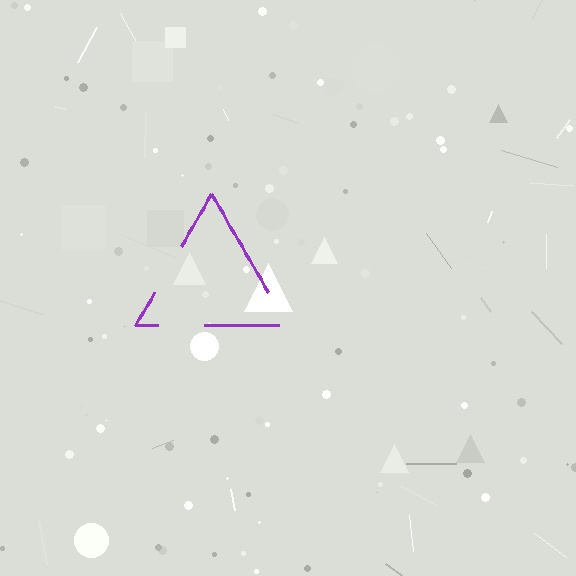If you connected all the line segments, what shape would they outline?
They would outline a triangle.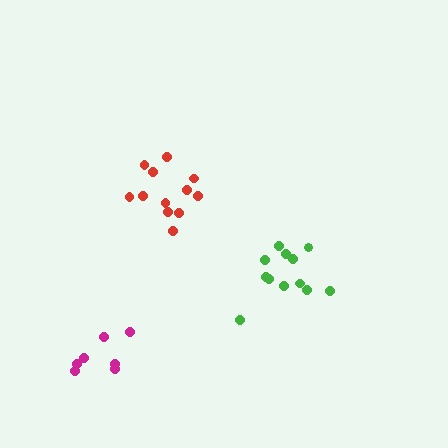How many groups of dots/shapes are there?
There are 3 groups.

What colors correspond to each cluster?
The clusters are colored: green, red, magenta.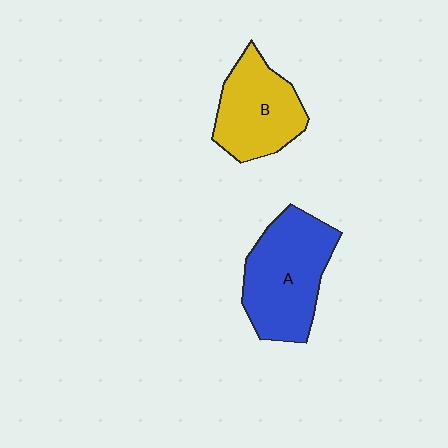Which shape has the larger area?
Shape A (blue).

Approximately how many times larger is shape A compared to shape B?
Approximately 1.3 times.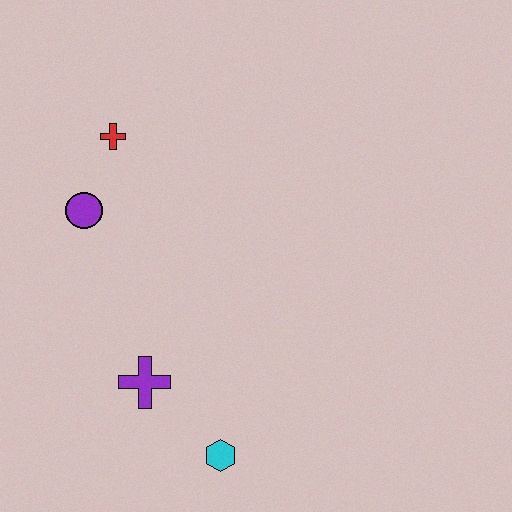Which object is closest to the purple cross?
The cyan hexagon is closest to the purple cross.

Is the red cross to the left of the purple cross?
Yes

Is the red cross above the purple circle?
Yes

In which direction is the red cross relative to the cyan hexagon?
The red cross is above the cyan hexagon.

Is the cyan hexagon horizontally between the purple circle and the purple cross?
No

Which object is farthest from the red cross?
The cyan hexagon is farthest from the red cross.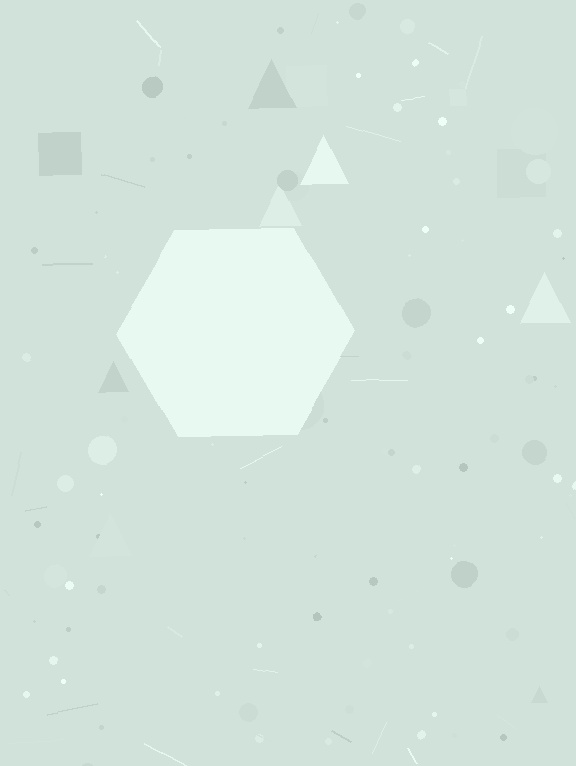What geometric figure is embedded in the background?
A hexagon is embedded in the background.